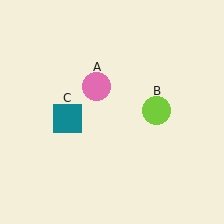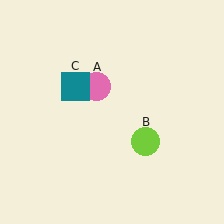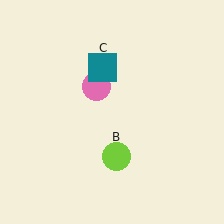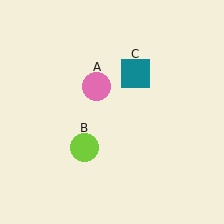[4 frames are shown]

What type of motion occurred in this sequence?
The lime circle (object B), teal square (object C) rotated clockwise around the center of the scene.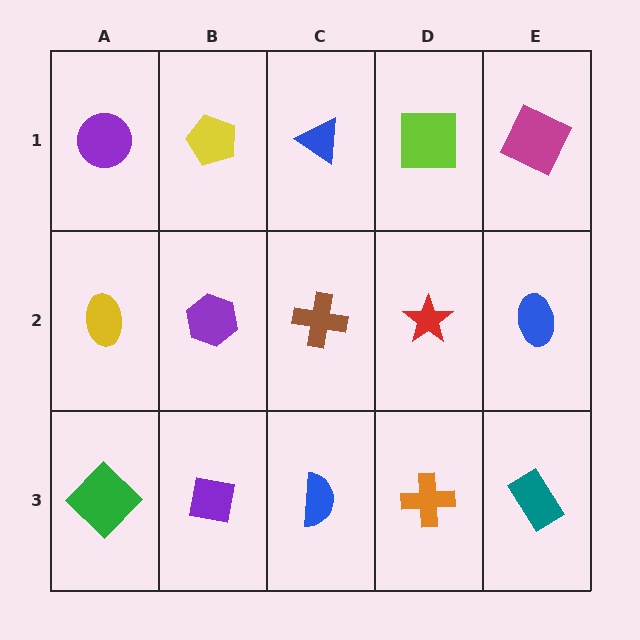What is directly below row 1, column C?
A brown cross.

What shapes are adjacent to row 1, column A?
A yellow ellipse (row 2, column A), a yellow pentagon (row 1, column B).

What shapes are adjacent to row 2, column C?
A blue triangle (row 1, column C), a blue semicircle (row 3, column C), a purple hexagon (row 2, column B), a red star (row 2, column D).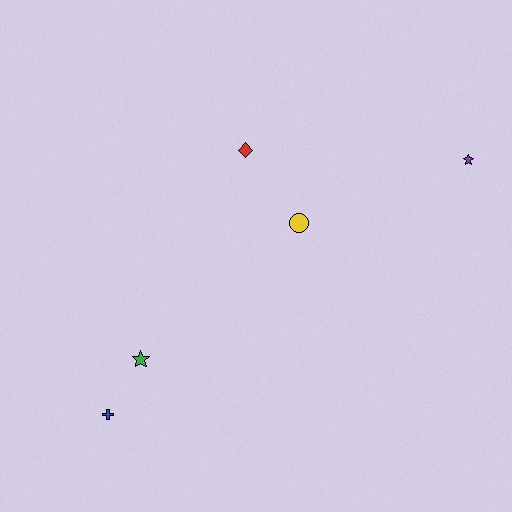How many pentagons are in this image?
There are no pentagons.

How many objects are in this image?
There are 5 objects.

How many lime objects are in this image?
There are no lime objects.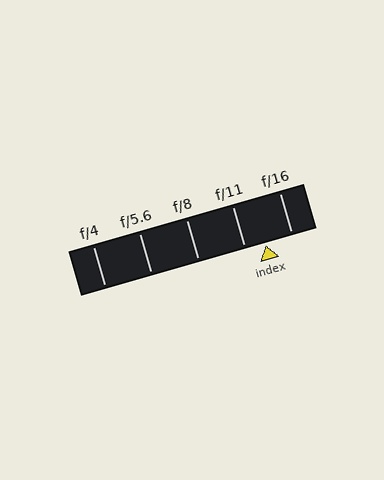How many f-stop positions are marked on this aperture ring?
There are 5 f-stop positions marked.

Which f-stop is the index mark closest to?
The index mark is closest to f/11.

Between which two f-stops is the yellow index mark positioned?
The index mark is between f/11 and f/16.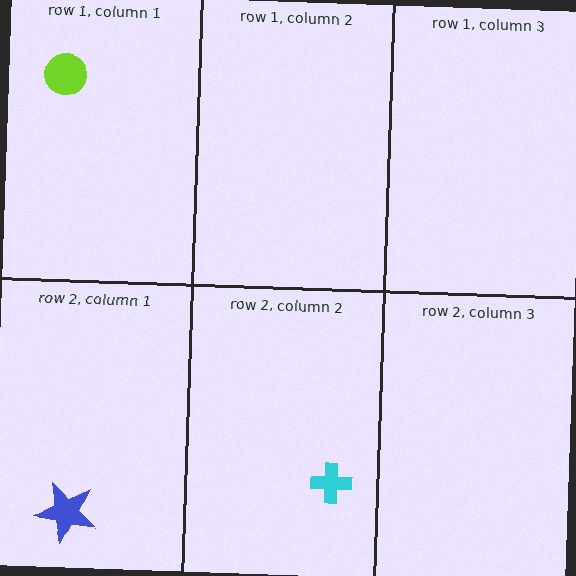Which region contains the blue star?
The row 2, column 1 region.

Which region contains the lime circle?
The row 1, column 1 region.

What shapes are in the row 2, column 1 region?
The blue star.